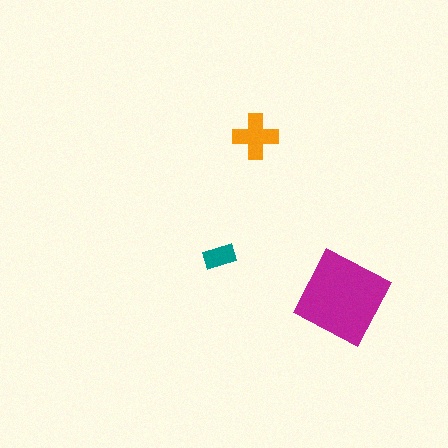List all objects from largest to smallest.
The magenta square, the orange cross, the teal rectangle.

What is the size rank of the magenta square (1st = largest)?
1st.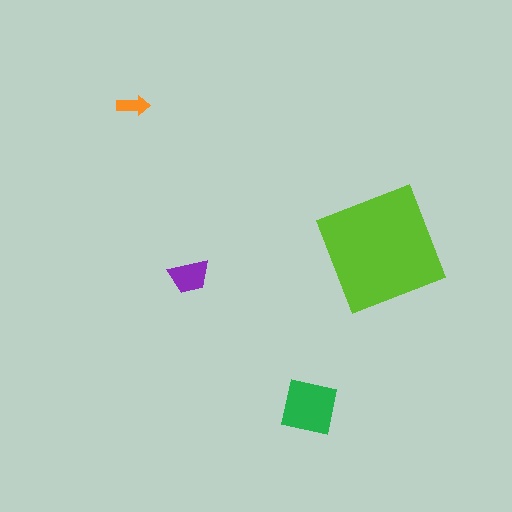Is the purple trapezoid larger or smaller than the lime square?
Smaller.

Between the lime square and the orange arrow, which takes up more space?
The lime square.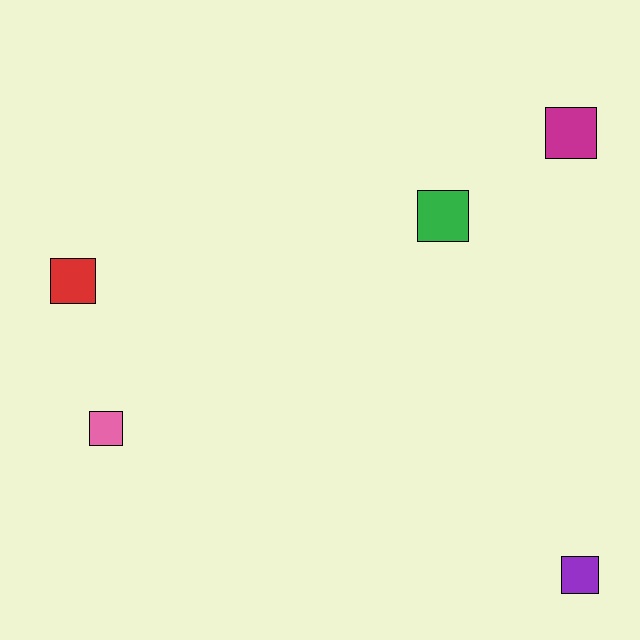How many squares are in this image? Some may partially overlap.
There are 5 squares.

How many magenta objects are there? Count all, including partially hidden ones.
There is 1 magenta object.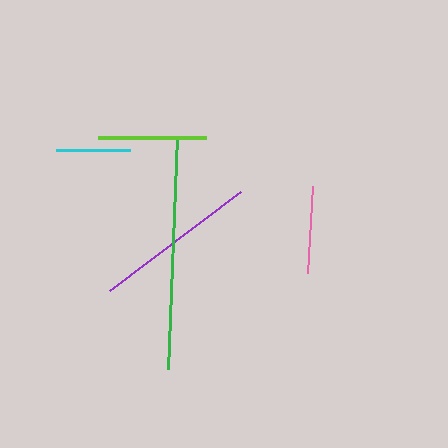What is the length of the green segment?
The green segment is approximately 233 pixels long.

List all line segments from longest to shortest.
From longest to shortest: green, purple, lime, pink, cyan.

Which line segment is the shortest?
The cyan line is the shortest at approximately 74 pixels.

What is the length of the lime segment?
The lime segment is approximately 107 pixels long.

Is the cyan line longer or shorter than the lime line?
The lime line is longer than the cyan line.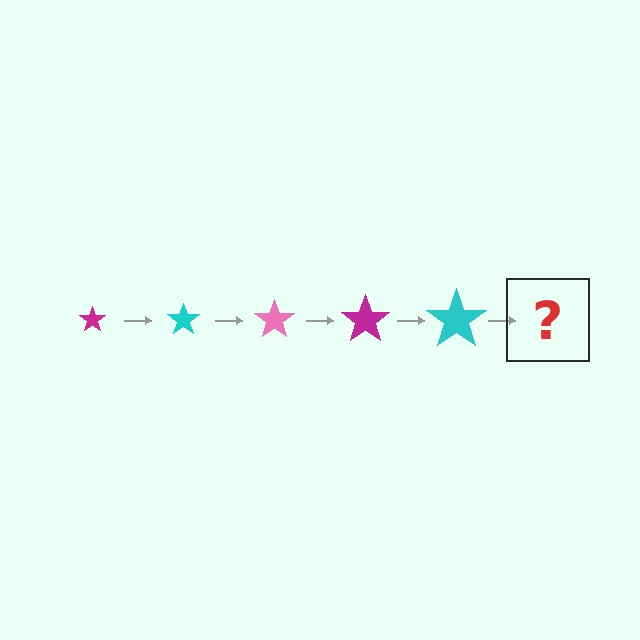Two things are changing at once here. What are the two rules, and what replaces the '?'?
The two rules are that the star grows larger each step and the color cycles through magenta, cyan, and pink. The '?' should be a pink star, larger than the previous one.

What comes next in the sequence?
The next element should be a pink star, larger than the previous one.